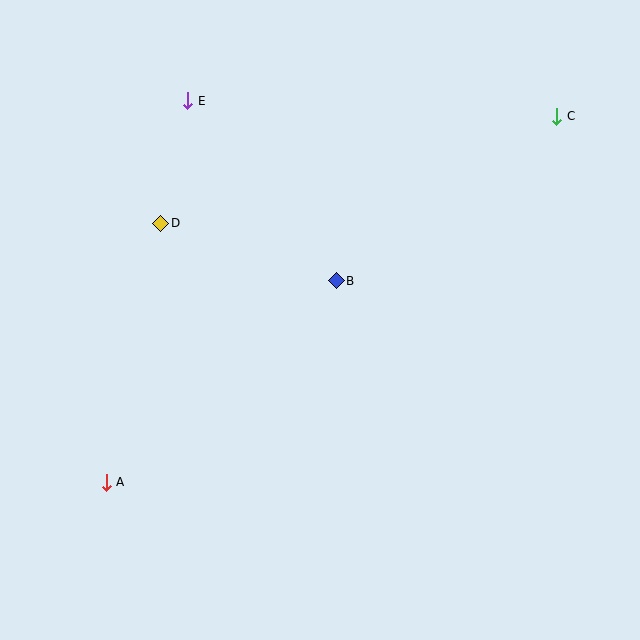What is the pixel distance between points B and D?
The distance between B and D is 185 pixels.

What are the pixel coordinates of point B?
Point B is at (336, 281).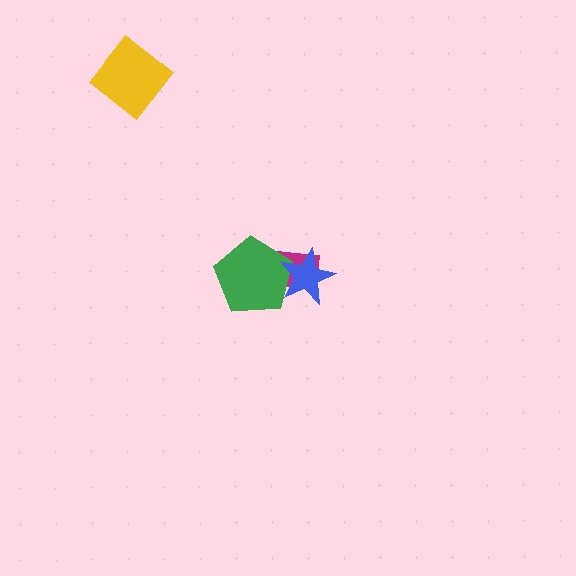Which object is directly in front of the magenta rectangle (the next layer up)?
The green pentagon is directly in front of the magenta rectangle.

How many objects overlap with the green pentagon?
2 objects overlap with the green pentagon.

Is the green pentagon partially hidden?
Yes, it is partially covered by another shape.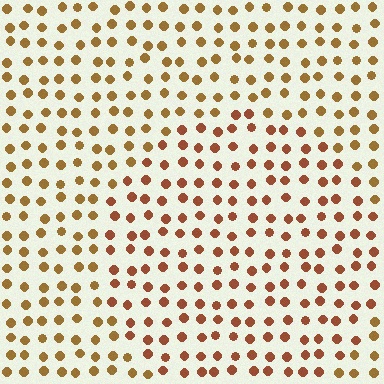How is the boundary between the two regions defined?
The boundary is defined purely by a slight shift in hue (about 23 degrees). Spacing, size, and orientation are identical on both sides.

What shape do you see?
I see a circle.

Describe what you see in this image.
The image is filled with small brown elements in a uniform arrangement. A circle-shaped region is visible where the elements are tinted to a slightly different hue, forming a subtle color boundary.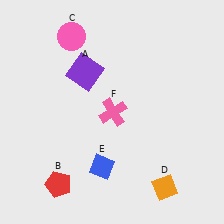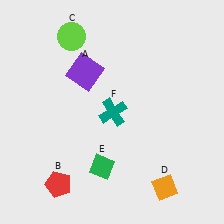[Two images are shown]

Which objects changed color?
C changed from pink to lime. E changed from blue to green. F changed from pink to teal.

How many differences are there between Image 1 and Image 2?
There are 3 differences between the two images.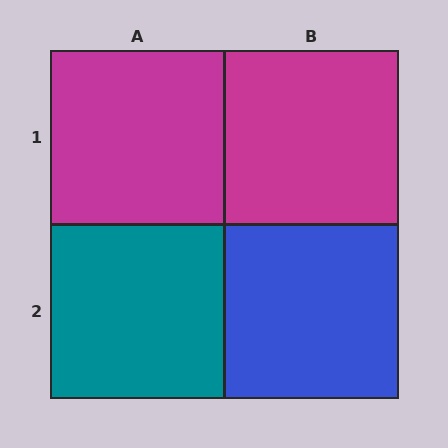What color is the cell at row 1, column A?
Magenta.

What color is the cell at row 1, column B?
Magenta.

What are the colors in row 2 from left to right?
Teal, blue.